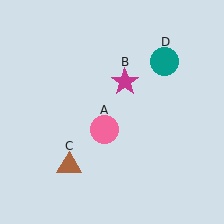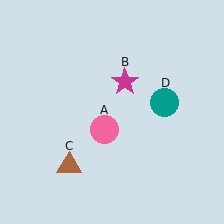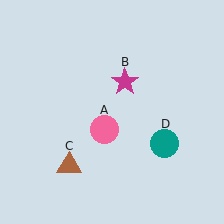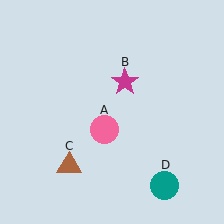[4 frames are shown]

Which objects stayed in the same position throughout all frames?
Pink circle (object A) and magenta star (object B) and brown triangle (object C) remained stationary.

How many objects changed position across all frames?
1 object changed position: teal circle (object D).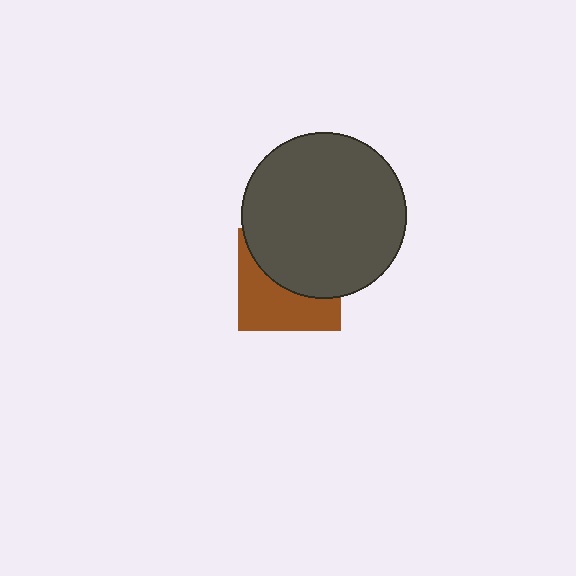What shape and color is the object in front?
The object in front is a dark gray circle.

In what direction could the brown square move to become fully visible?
The brown square could move down. That would shift it out from behind the dark gray circle entirely.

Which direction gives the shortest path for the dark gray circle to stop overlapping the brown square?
Moving up gives the shortest separation.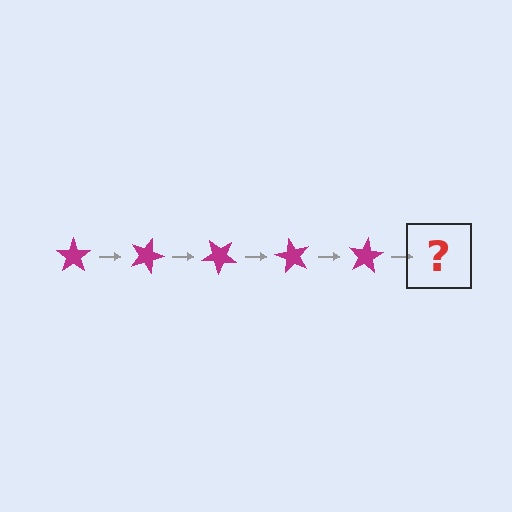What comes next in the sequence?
The next element should be a magenta star rotated 100 degrees.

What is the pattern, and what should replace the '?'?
The pattern is that the star rotates 20 degrees each step. The '?' should be a magenta star rotated 100 degrees.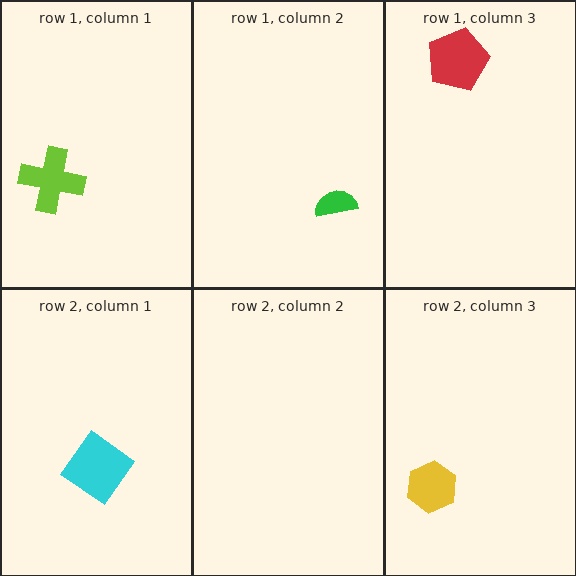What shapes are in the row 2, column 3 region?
The yellow hexagon.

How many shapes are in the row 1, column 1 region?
1.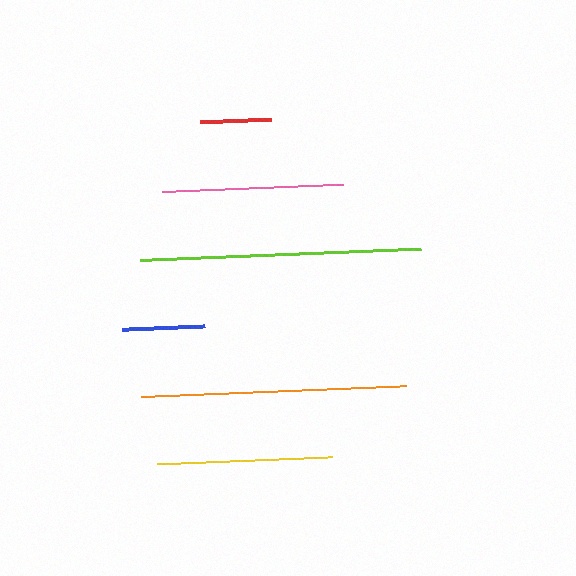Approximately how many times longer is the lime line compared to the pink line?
The lime line is approximately 1.6 times the length of the pink line.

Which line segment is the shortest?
The red line is the shortest at approximately 71 pixels.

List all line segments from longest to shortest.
From longest to shortest: lime, orange, pink, yellow, blue, red.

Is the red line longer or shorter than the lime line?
The lime line is longer than the red line.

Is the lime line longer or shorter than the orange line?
The lime line is longer than the orange line.